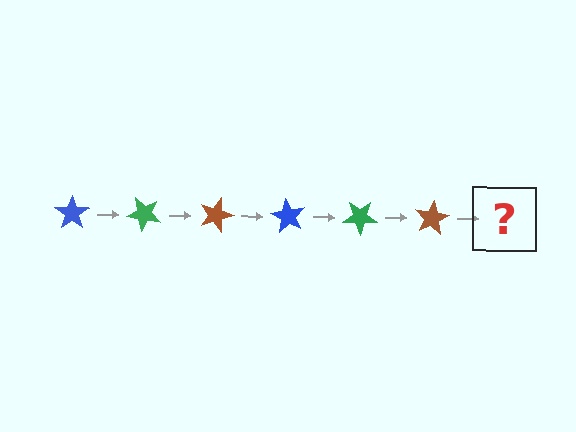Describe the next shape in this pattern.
It should be a blue star, rotated 270 degrees from the start.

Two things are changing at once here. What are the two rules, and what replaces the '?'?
The two rules are that it rotates 45 degrees each step and the color cycles through blue, green, and brown. The '?' should be a blue star, rotated 270 degrees from the start.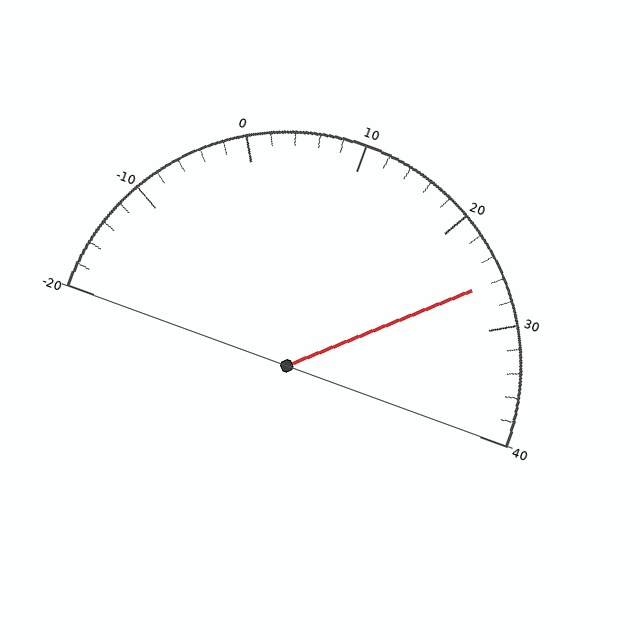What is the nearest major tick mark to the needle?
The nearest major tick mark is 30.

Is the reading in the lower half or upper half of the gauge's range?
The reading is in the upper half of the range (-20 to 40).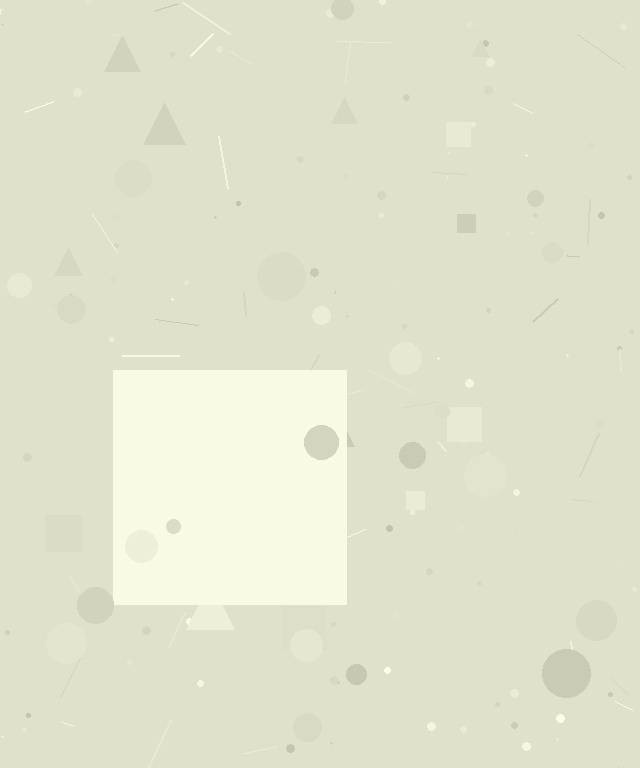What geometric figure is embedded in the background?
A square is embedded in the background.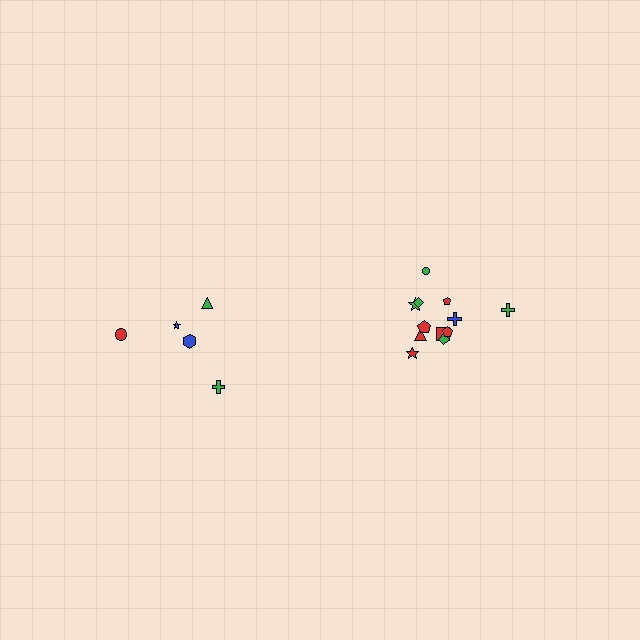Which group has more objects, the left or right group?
The right group.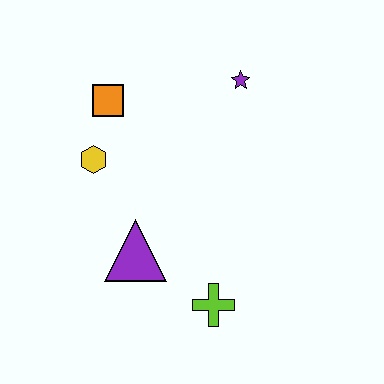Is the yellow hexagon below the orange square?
Yes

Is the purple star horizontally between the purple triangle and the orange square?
No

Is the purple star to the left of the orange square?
No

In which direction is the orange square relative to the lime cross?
The orange square is above the lime cross.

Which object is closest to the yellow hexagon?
The orange square is closest to the yellow hexagon.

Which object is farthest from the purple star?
The lime cross is farthest from the purple star.